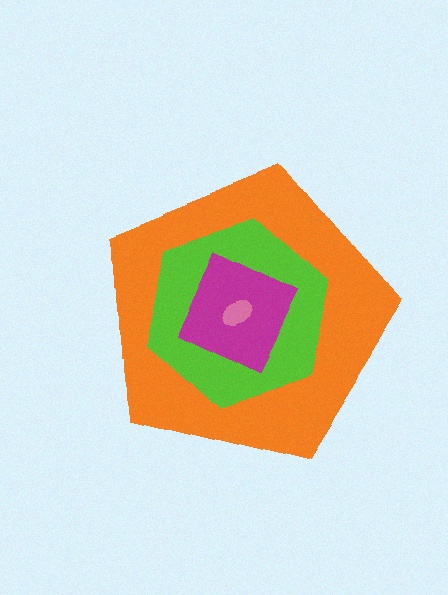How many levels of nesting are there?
4.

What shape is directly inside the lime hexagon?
The magenta diamond.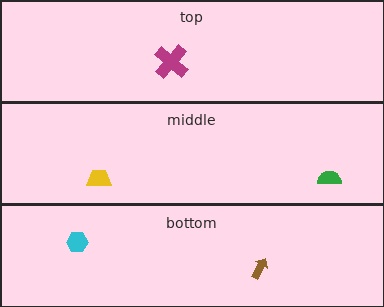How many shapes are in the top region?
1.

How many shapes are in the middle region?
2.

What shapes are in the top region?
The magenta cross.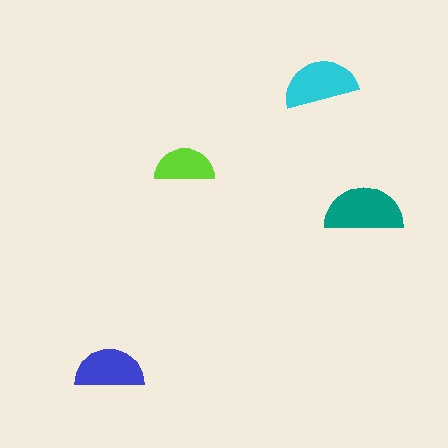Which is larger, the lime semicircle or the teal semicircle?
The teal one.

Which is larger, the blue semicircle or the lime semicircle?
The blue one.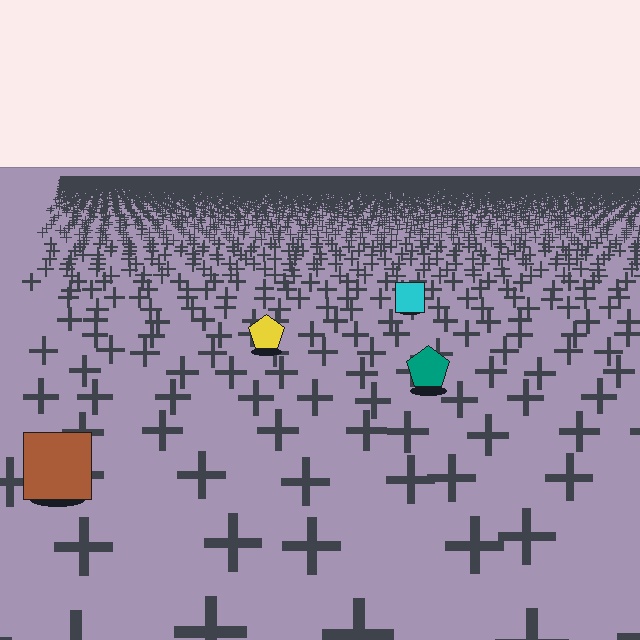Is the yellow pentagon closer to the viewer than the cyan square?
Yes. The yellow pentagon is closer — you can tell from the texture gradient: the ground texture is coarser near it.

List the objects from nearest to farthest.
From nearest to farthest: the brown square, the teal pentagon, the yellow pentagon, the cyan square.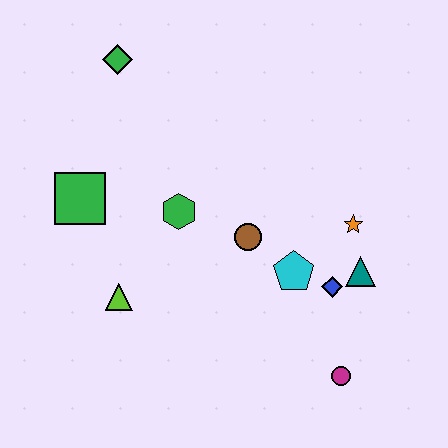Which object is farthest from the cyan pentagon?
The green diamond is farthest from the cyan pentagon.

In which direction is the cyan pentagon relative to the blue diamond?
The cyan pentagon is to the left of the blue diamond.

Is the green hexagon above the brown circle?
Yes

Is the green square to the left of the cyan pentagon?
Yes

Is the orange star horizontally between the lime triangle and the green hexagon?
No